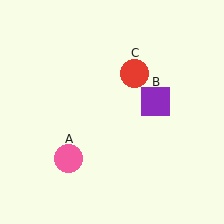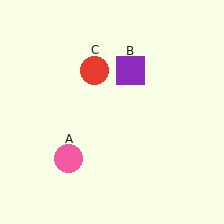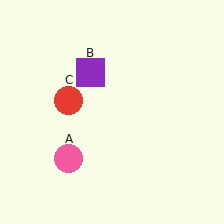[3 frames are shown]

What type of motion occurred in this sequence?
The purple square (object B), red circle (object C) rotated counterclockwise around the center of the scene.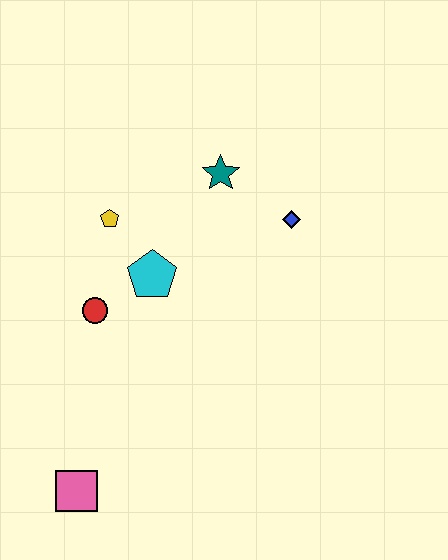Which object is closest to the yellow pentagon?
The cyan pentagon is closest to the yellow pentagon.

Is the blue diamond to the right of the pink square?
Yes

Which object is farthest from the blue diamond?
The pink square is farthest from the blue diamond.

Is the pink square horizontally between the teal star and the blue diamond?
No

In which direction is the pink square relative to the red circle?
The pink square is below the red circle.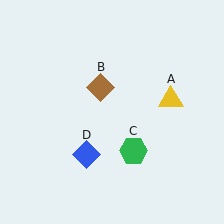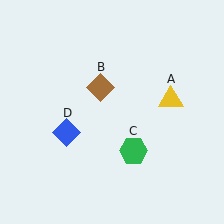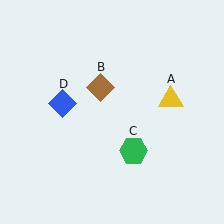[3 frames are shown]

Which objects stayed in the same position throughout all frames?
Yellow triangle (object A) and brown diamond (object B) and green hexagon (object C) remained stationary.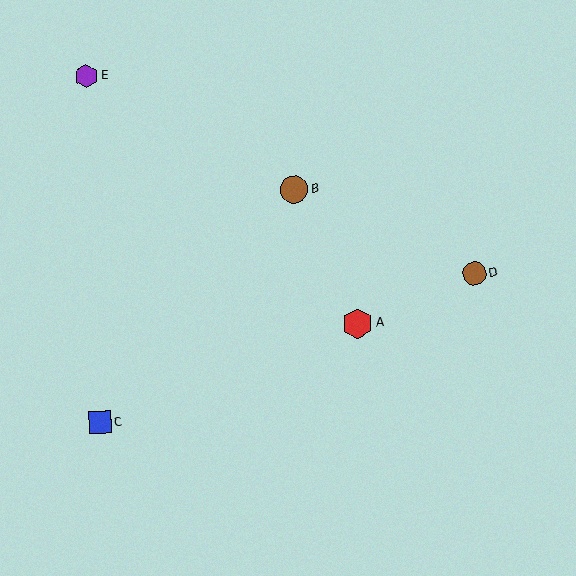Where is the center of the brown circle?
The center of the brown circle is at (474, 274).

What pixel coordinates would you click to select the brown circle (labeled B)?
Click at (294, 190) to select the brown circle B.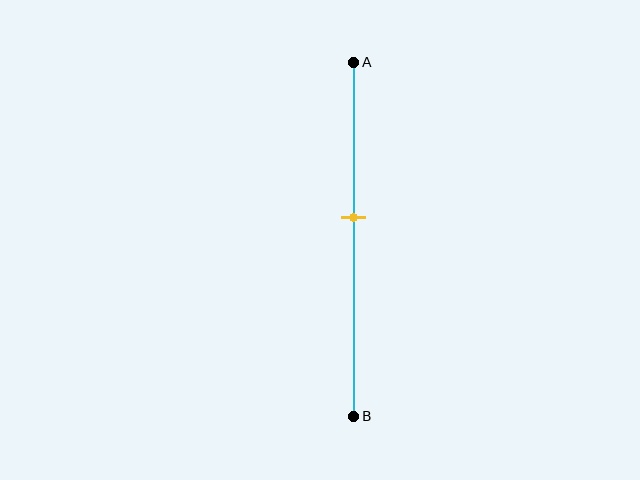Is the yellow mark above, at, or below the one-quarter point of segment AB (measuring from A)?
The yellow mark is below the one-quarter point of segment AB.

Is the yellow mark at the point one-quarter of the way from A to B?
No, the mark is at about 45% from A, not at the 25% one-quarter point.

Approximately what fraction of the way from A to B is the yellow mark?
The yellow mark is approximately 45% of the way from A to B.